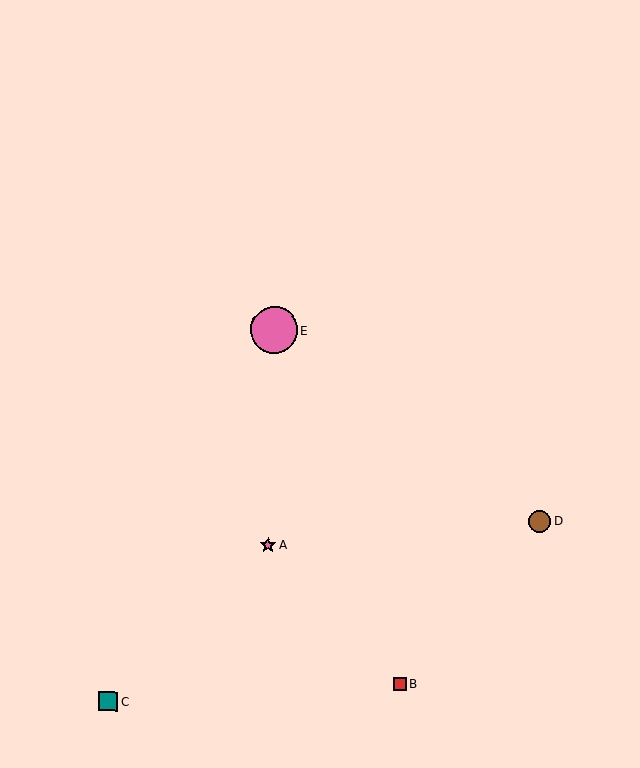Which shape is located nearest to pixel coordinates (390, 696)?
The red square (labeled B) at (400, 684) is nearest to that location.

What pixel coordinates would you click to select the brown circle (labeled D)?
Click at (539, 521) to select the brown circle D.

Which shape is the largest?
The pink circle (labeled E) is the largest.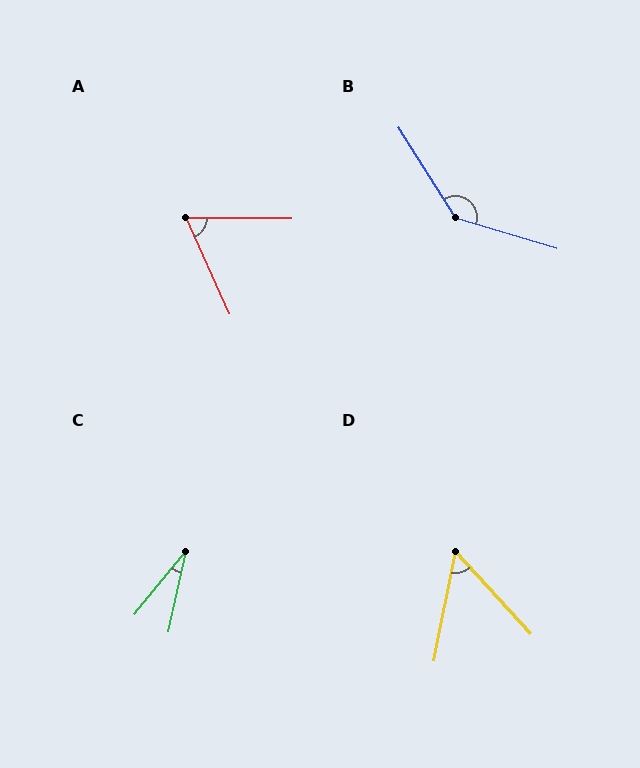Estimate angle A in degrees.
Approximately 66 degrees.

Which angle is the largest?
B, at approximately 139 degrees.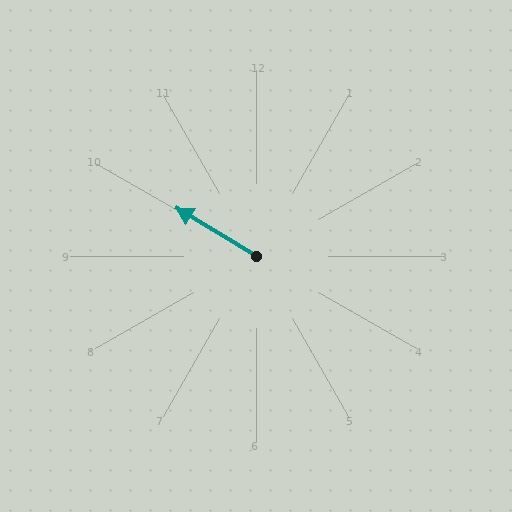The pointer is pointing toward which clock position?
Roughly 10 o'clock.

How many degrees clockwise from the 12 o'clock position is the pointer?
Approximately 301 degrees.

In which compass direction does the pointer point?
Northwest.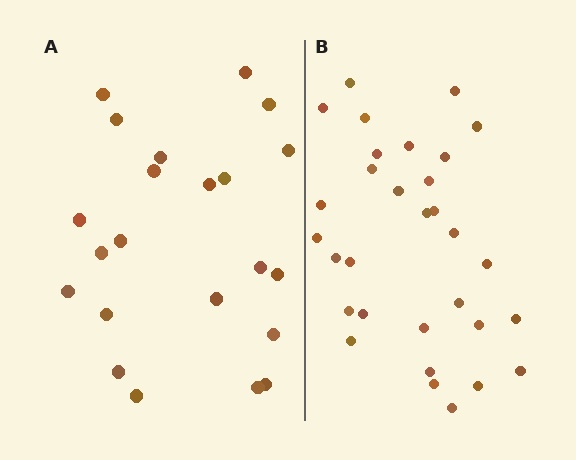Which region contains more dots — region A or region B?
Region B (the right region) has more dots.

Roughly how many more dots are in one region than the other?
Region B has roughly 8 or so more dots than region A.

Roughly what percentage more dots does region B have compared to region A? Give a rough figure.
About 40% more.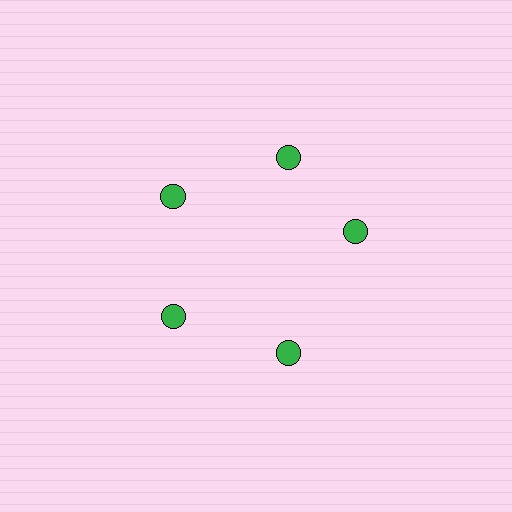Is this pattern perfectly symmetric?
No. The 5 green circles are arranged in a ring, but one element near the 3 o'clock position is rotated out of alignment along the ring, breaking the 5-fold rotational symmetry.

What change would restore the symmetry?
The symmetry would be restored by rotating it back into even spacing with its neighbors so that all 5 circles sit at equal angles and equal distance from the center.